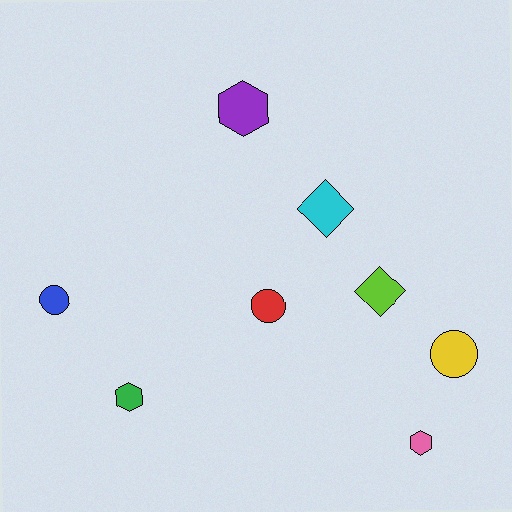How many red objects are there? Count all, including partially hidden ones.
There is 1 red object.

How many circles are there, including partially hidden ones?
There are 3 circles.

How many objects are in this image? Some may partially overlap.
There are 8 objects.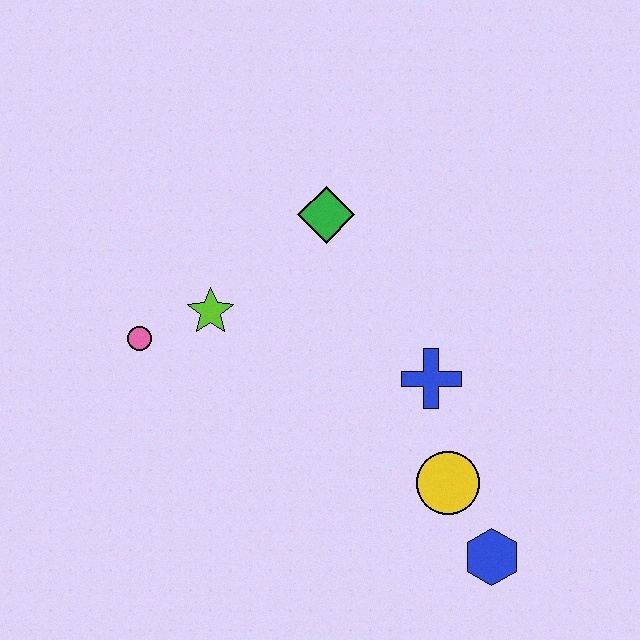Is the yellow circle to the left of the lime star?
No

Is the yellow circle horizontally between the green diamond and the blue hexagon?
Yes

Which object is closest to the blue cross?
The yellow circle is closest to the blue cross.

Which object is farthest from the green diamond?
The blue hexagon is farthest from the green diamond.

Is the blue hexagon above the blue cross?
No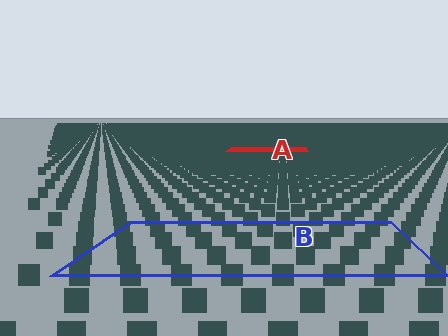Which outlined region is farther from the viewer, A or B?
Region A is farther from the viewer — the texture elements inside it appear smaller and more densely packed.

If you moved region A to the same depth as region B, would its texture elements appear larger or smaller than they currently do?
They would appear larger. At a closer depth, the same texture elements are projected at a bigger on-screen size.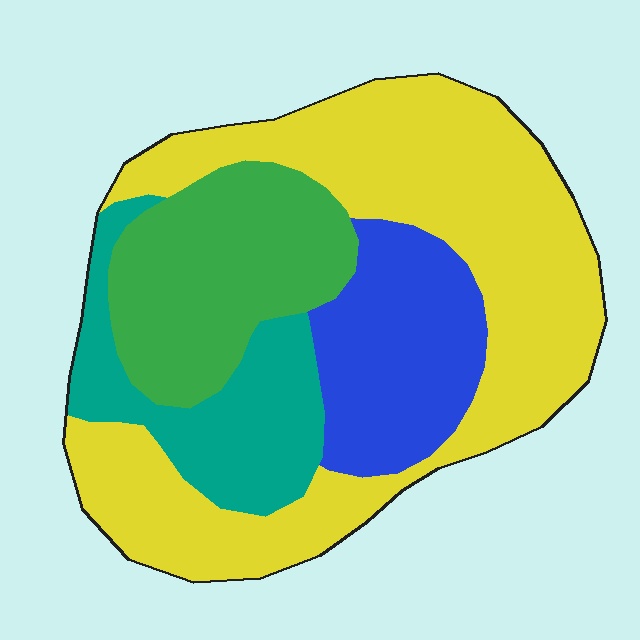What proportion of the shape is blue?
Blue covers about 15% of the shape.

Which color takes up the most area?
Yellow, at roughly 45%.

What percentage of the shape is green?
Green covers about 20% of the shape.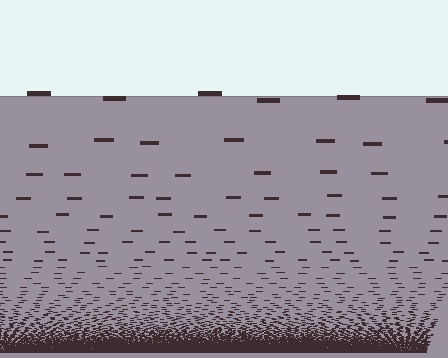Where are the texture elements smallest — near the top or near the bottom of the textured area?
Near the bottom.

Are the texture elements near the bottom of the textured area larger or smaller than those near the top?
Smaller. The gradient is inverted — elements near the bottom are smaller and denser.